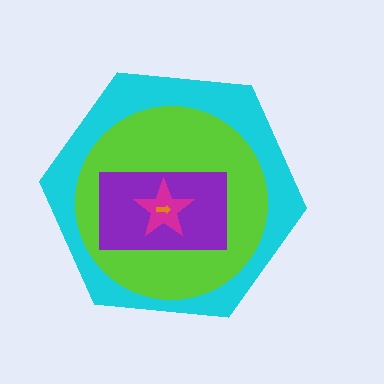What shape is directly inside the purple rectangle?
The magenta star.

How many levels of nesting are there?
5.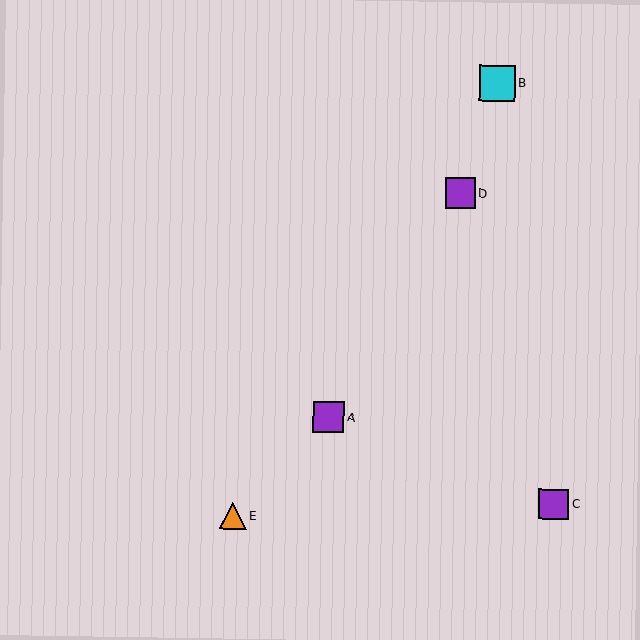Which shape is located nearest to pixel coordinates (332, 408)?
The purple square (labeled A) at (329, 418) is nearest to that location.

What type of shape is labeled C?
Shape C is a purple square.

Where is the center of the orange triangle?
The center of the orange triangle is at (233, 516).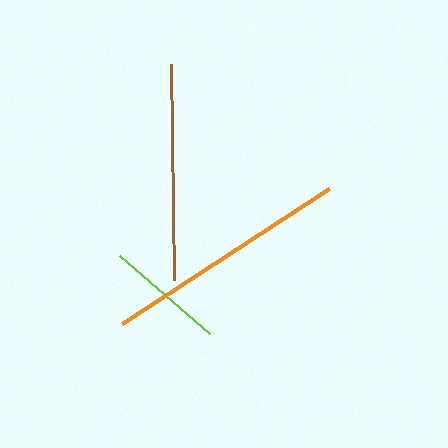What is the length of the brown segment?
The brown segment is approximately 216 pixels long.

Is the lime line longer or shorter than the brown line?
The brown line is longer than the lime line.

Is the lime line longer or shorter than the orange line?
The orange line is longer than the lime line.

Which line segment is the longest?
The orange line is the longest at approximately 247 pixels.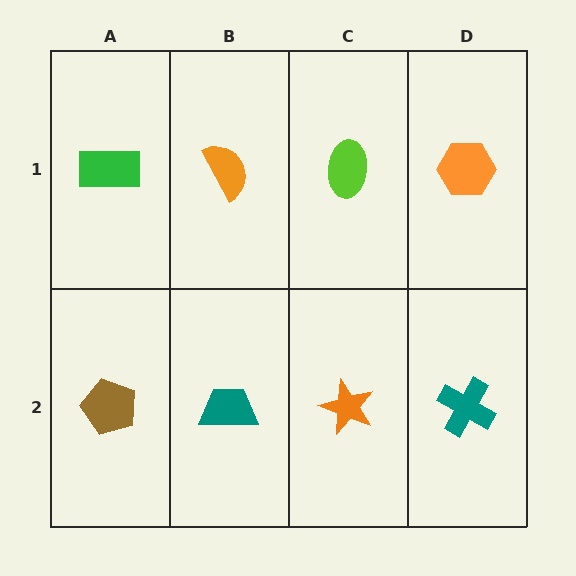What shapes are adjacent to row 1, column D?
A teal cross (row 2, column D), a lime ellipse (row 1, column C).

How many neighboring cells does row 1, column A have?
2.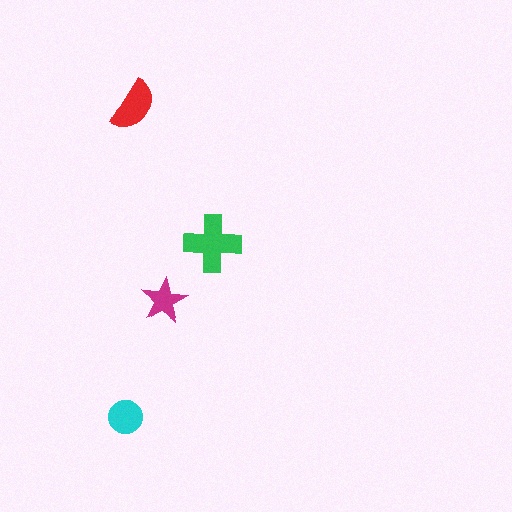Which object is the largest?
The green cross.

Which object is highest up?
The red semicircle is topmost.